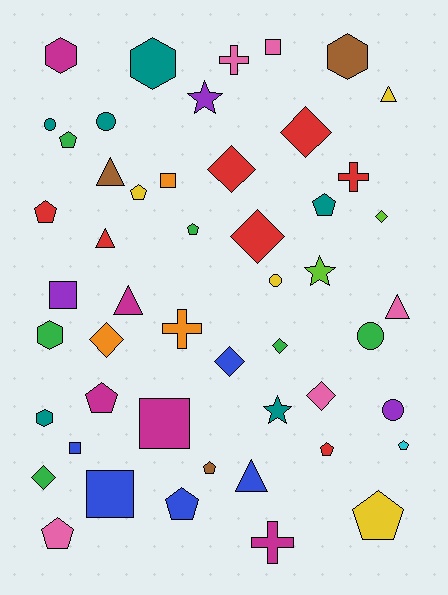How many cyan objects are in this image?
There is 1 cyan object.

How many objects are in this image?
There are 50 objects.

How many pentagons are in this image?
There are 12 pentagons.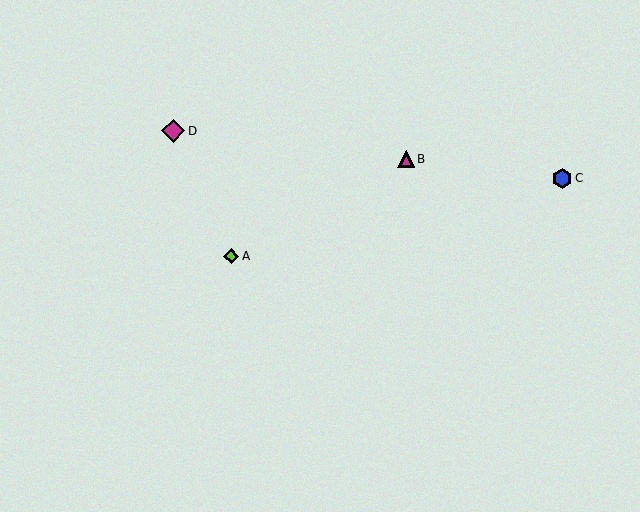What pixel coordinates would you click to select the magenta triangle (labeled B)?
Click at (406, 159) to select the magenta triangle B.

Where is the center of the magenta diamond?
The center of the magenta diamond is at (173, 131).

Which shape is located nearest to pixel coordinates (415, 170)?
The magenta triangle (labeled B) at (406, 159) is nearest to that location.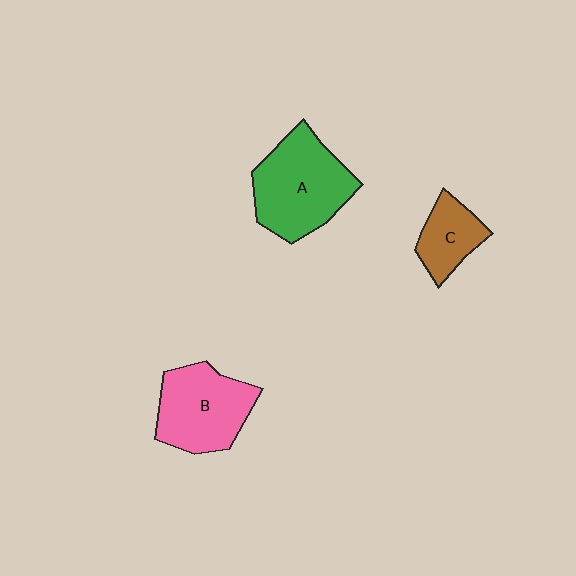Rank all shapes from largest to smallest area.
From largest to smallest: A (green), B (pink), C (brown).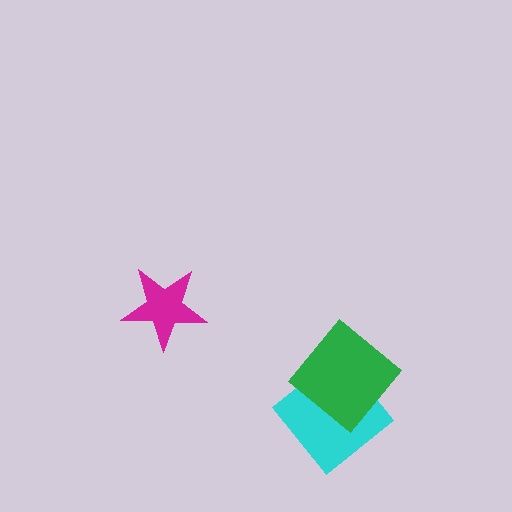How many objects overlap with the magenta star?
0 objects overlap with the magenta star.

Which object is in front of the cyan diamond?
The green diamond is in front of the cyan diamond.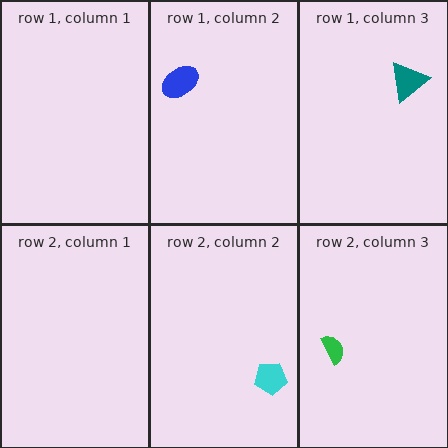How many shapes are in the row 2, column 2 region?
1.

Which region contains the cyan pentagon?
The row 2, column 2 region.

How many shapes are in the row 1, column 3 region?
1.